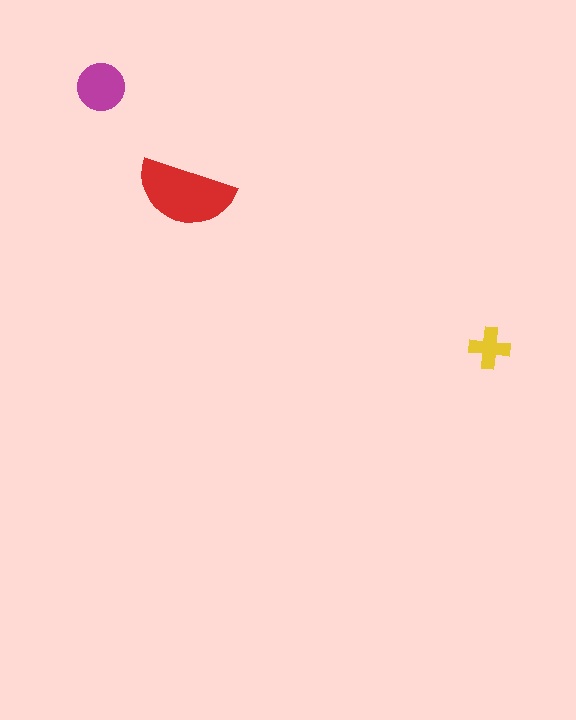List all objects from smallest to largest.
The yellow cross, the magenta circle, the red semicircle.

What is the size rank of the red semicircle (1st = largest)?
1st.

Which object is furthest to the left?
The magenta circle is leftmost.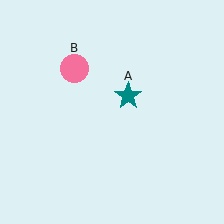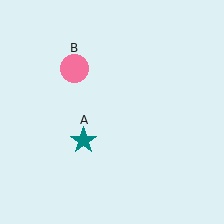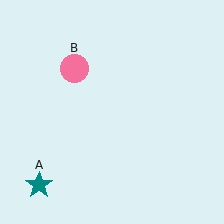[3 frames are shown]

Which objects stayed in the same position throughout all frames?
Pink circle (object B) remained stationary.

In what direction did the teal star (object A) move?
The teal star (object A) moved down and to the left.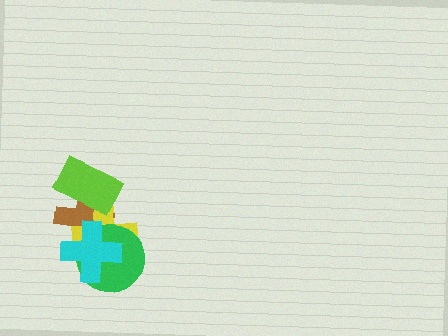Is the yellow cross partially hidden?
Yes, it is partially covered by another shape.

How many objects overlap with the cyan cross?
3 objects overlap with the cyan cross.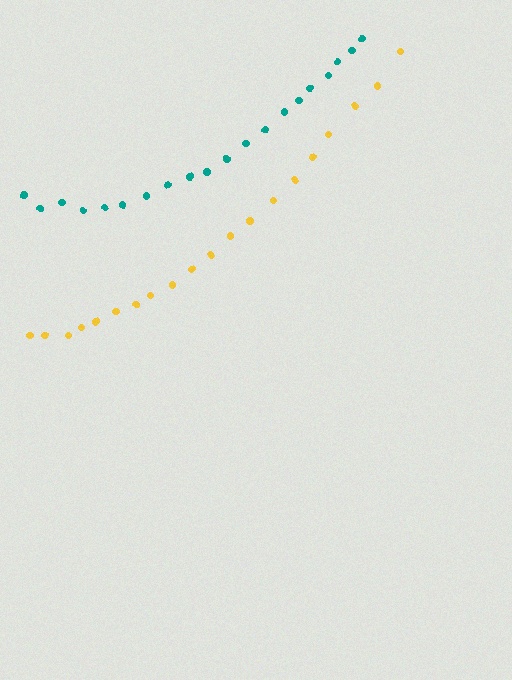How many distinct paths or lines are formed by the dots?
There are 2 distinct paths.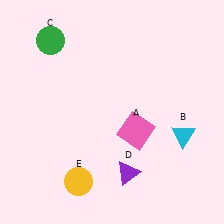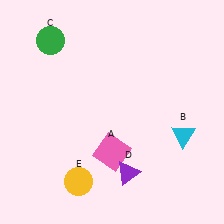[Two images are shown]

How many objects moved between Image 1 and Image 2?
1 object moved between the two images.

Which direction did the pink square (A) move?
The pink square (A) moved left.